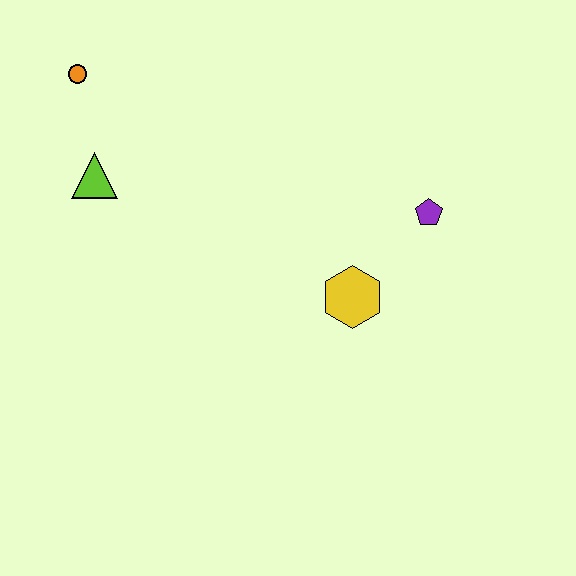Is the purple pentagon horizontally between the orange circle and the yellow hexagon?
No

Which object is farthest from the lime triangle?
The purple pentagon is farthest from the lime triangle.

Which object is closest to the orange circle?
The lime triangle is closest to the orange circle.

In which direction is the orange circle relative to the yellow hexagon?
The orange circle is to the left of the yellow hexagon.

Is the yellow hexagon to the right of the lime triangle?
Yes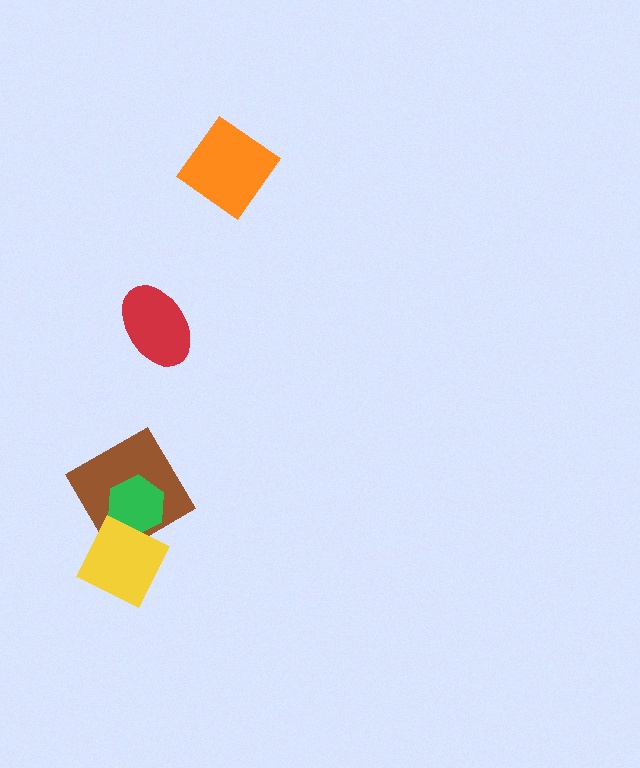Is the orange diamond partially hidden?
No, no other shape covers it.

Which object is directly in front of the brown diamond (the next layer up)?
The green hexagon is directly in front of the brown diamond.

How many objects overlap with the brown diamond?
2 objects overlap with the brown diamond.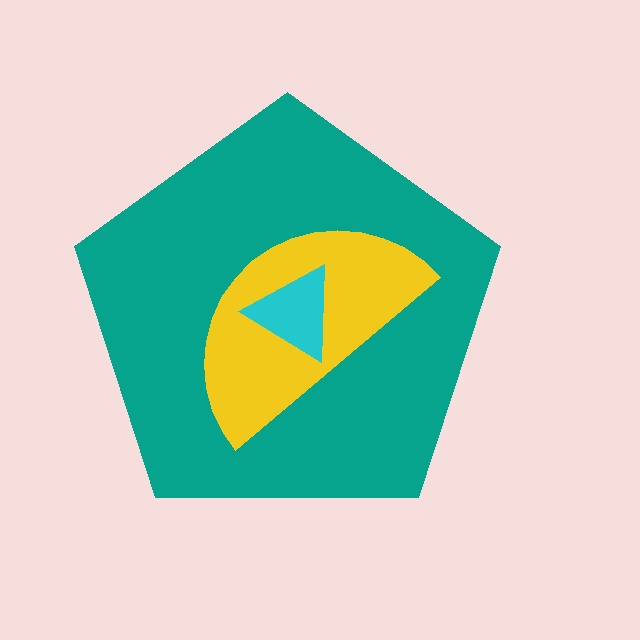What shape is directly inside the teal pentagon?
The yellow semicircle.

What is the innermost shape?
The cyan triangle.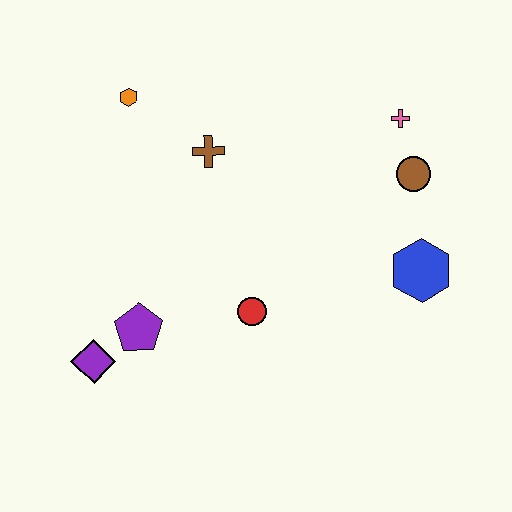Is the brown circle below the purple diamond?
No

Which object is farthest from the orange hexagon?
The blue hexagon is farthest from the orange hexagon.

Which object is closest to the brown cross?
The orange hexagon is closest to the brown cross.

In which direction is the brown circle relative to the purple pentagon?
The brown circle is to the right of the purple pentagon.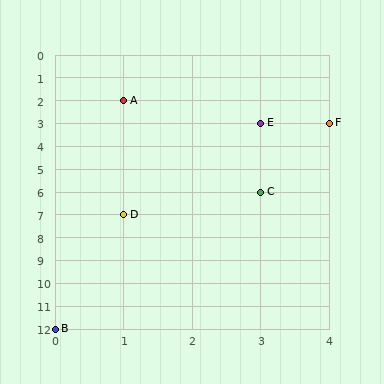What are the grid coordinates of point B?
Point B is at grid coordinates (0, 12).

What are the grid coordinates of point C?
Point C is at grid coordinates (3, 6).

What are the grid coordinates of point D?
Point D is at grid coordinates (1, 7).